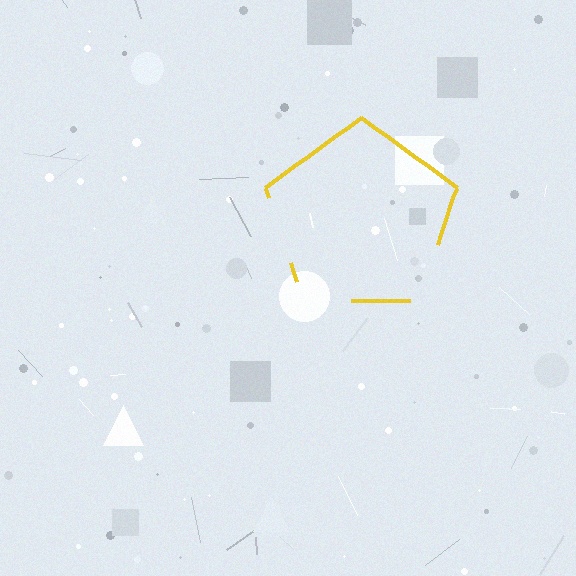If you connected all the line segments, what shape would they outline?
They would outline a pentagon.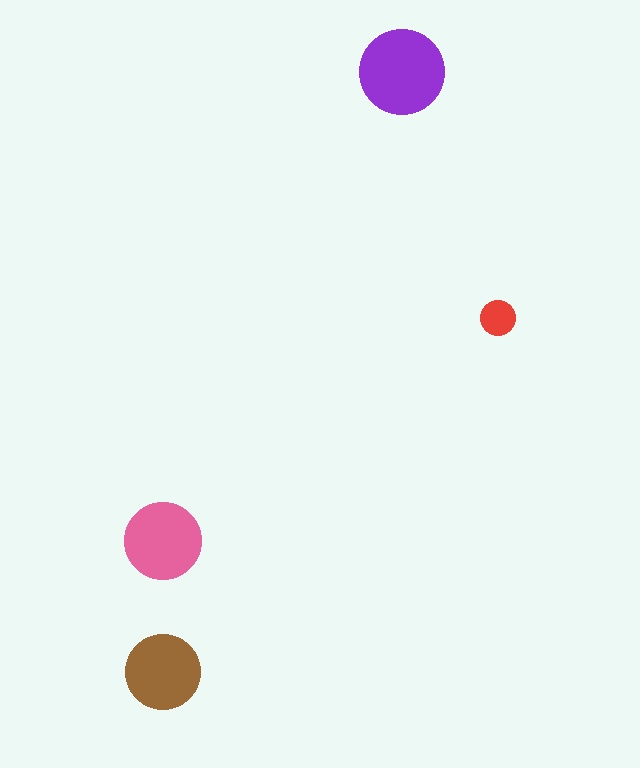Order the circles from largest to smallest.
the purple one, the pink one, the brown one, the red one.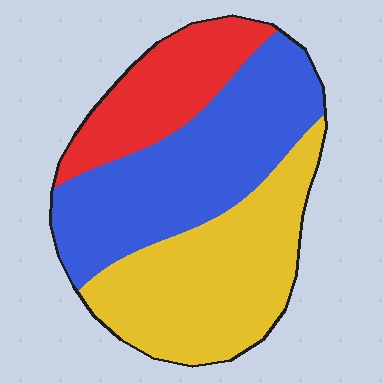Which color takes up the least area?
Red, at roughly 20%.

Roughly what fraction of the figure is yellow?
Yellow takes up about three eighths (3/8) of the figure.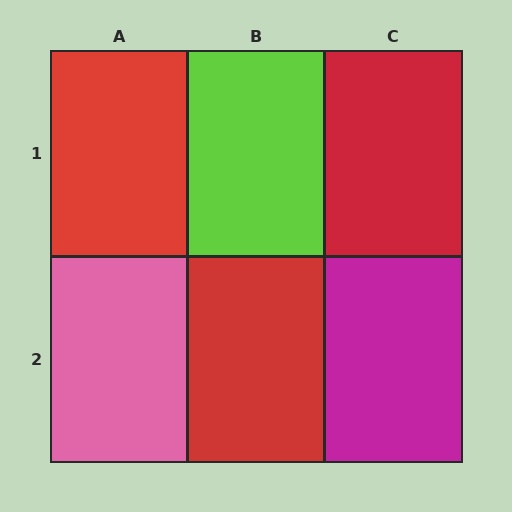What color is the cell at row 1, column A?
Red.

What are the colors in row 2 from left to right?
Pink, red, magenta.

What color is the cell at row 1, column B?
Lime.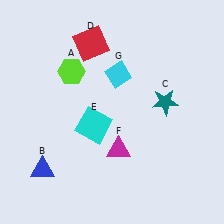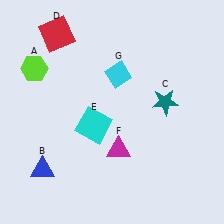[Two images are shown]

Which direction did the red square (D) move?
The red square (D) moved left.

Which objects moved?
The objects that moved are: the lime hexagon (A), the red square (D).